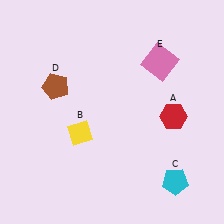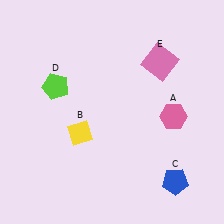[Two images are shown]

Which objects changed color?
A changed from red to pink. C changed from cyan to blue. D changed from brown to lime.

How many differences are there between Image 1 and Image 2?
There are 3 differences between the two images.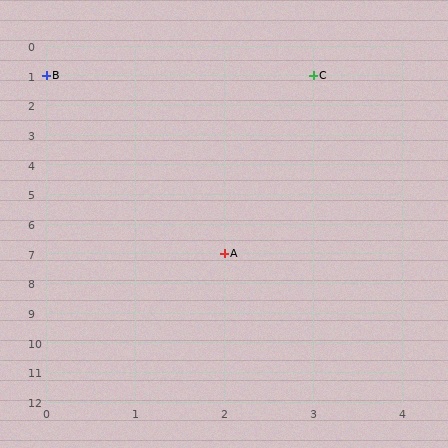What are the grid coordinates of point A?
Point A is at grid coordinates (2, 7).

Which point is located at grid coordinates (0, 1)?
Point B is at (0, 1).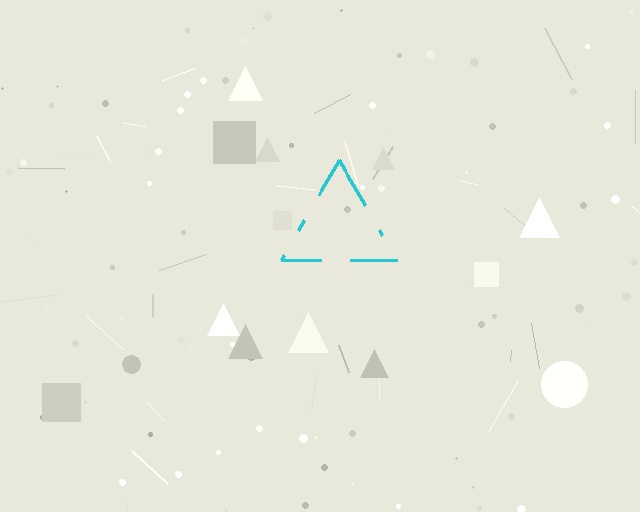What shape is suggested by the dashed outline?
The dashed outline suggests a triangle.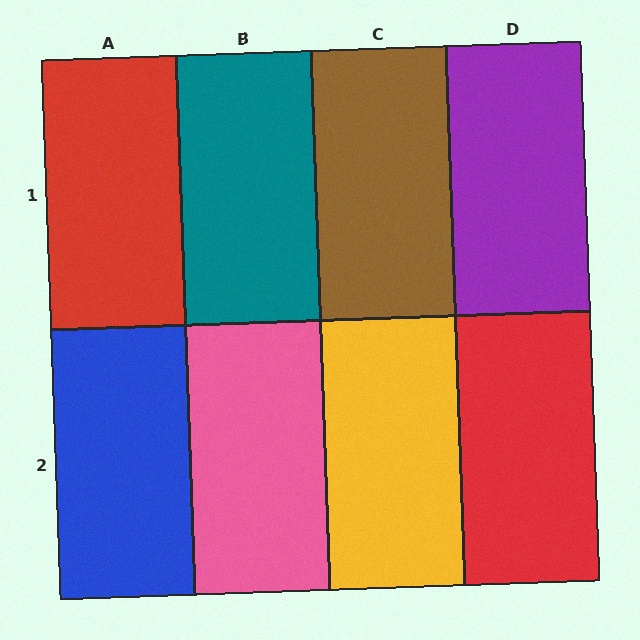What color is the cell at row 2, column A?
Blue.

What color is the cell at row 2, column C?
Yellow.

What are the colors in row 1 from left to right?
Red, teal, brown, purple.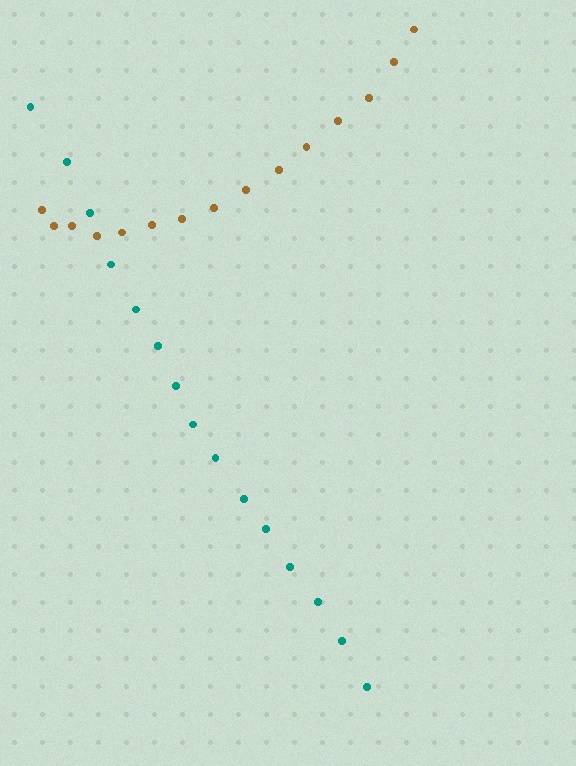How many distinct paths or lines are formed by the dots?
There are 2 distinct paths.